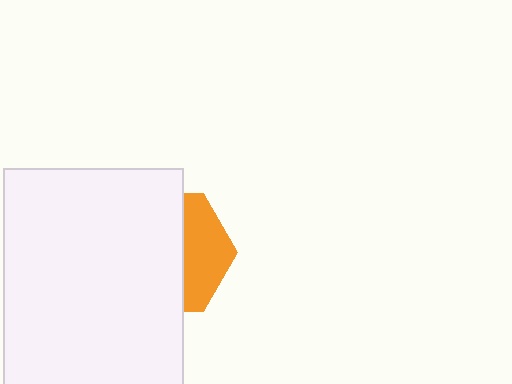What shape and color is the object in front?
The object in front is a white rectangle.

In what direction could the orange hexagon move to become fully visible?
The orange hexagon could move right. That would shift it out from behind the white rectangle entirely.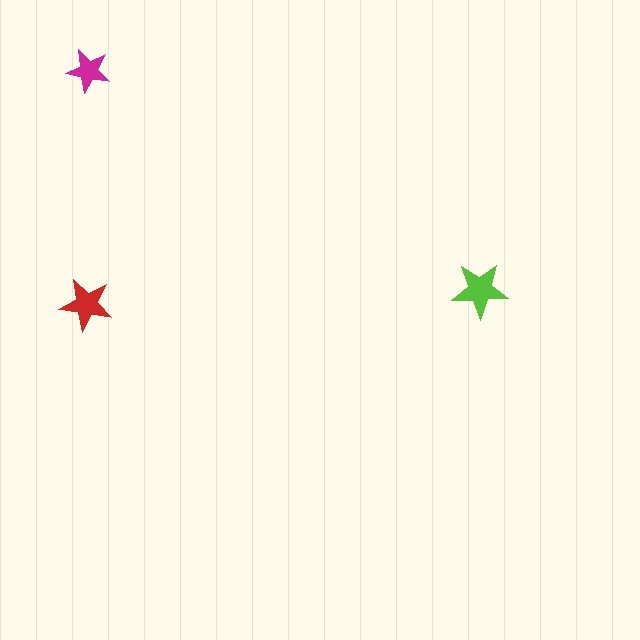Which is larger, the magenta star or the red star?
The red one.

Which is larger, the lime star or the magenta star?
The lime one.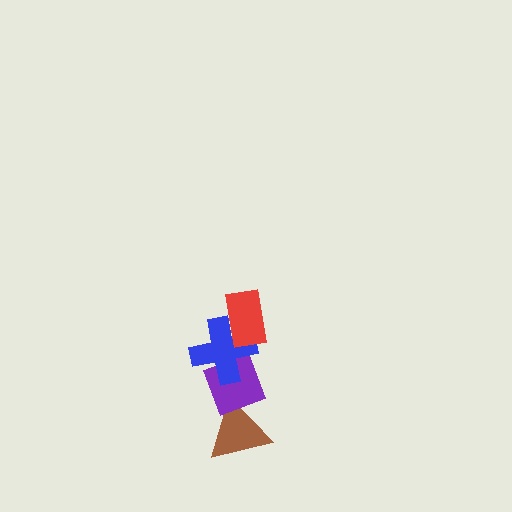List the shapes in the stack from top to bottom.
From top to bottom: the red rectangle, the blue cross, the purple diamond, the brown triangle.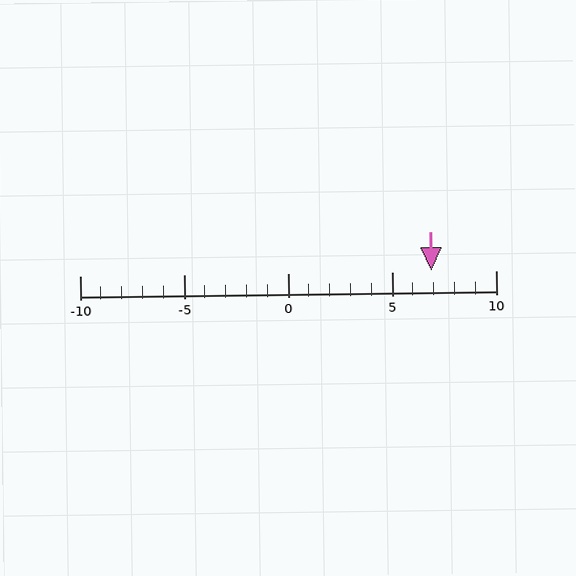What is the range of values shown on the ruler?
The ruler shows values from -10 to 10.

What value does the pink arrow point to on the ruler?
The pink arrow points to approximately 7.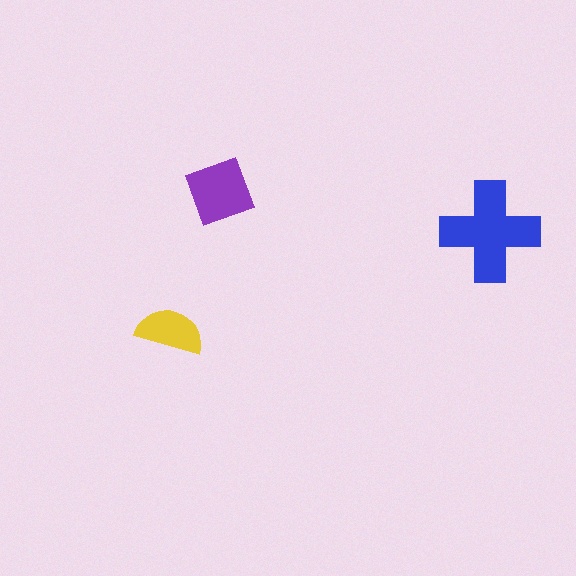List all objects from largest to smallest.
The blue cross, the purple diamond, the yellow semicircle.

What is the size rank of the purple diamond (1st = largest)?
2nd.